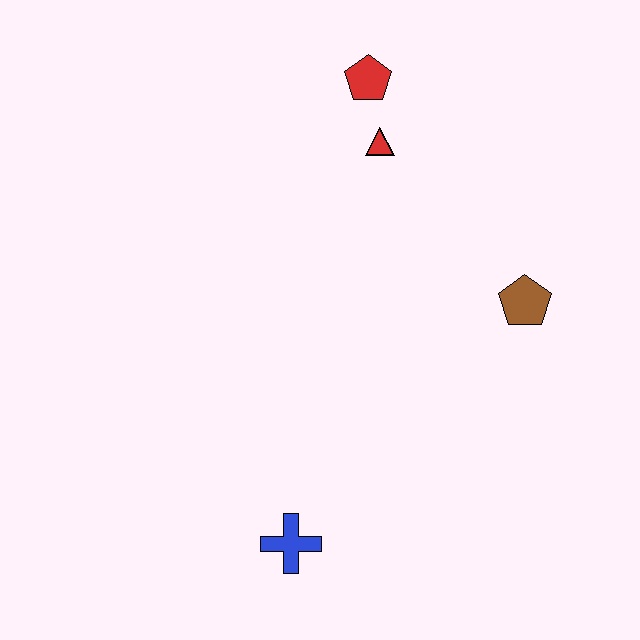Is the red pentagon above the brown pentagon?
Yes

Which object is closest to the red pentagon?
The red triangle is closest to the red pentagon.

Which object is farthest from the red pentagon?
The blue cross is farthest from the red pentagon.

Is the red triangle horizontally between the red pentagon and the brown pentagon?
Yes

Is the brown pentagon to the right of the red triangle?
Yes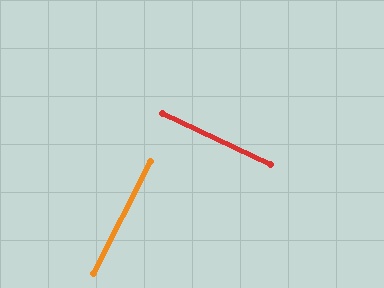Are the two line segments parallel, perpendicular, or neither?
Perpendicular — they meet at approximately 88°.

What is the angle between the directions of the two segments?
Approximately 88 degrees.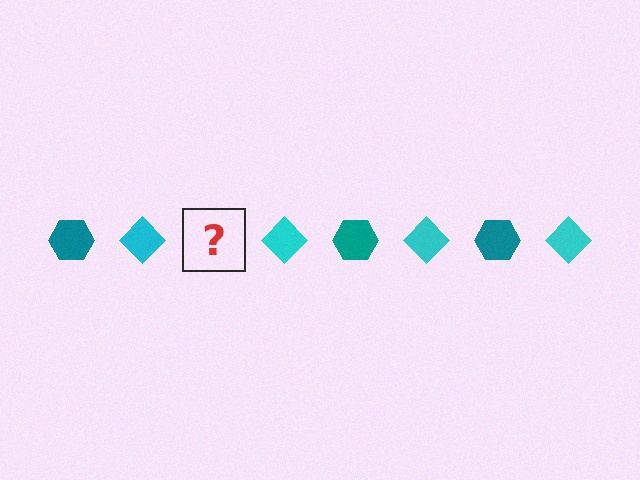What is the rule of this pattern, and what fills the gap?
The rule is that the pattern alternates between teal hexagon and cyan diamond. The gap should be filled with a teal hexagon.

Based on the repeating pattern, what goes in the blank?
The blank should be a teal hexagon.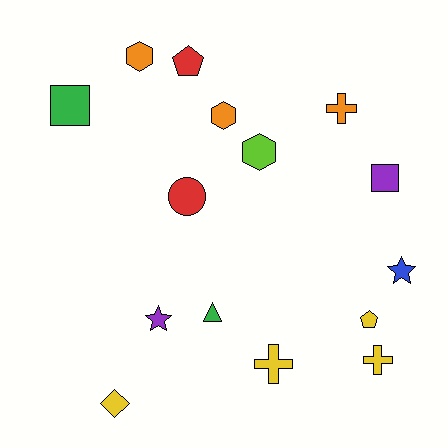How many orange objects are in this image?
There are 3 orange objects.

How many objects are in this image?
There are 15 objects.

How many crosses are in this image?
There are 3 crosses.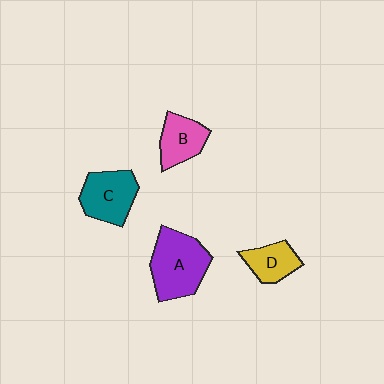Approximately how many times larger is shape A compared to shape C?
Approximately 1.3 times.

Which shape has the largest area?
Shape A (purple).